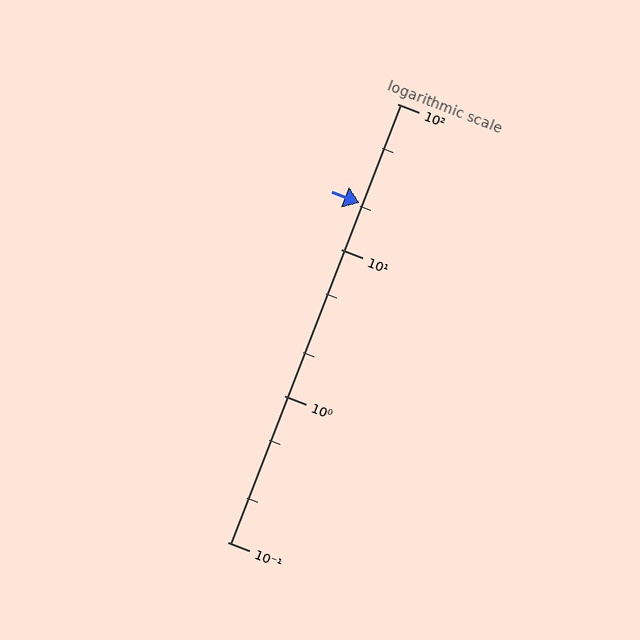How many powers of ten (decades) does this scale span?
The scale spans 3 decades, from 0.1 to 100.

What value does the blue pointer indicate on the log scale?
The pointer indicates approximately 21.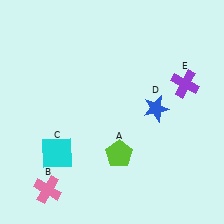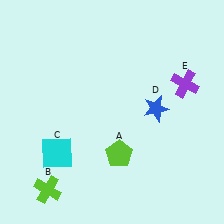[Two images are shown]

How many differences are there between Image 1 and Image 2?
There is 1 difference between the two images.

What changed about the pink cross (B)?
In Image 1, B is pink. In Image 2, it changed to lime.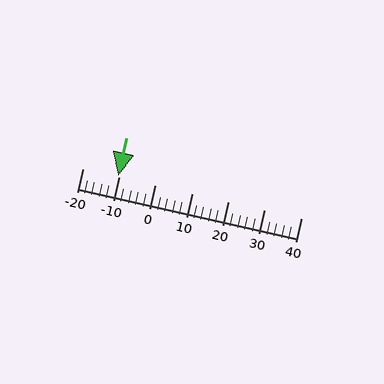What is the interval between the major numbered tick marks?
The major tick marks are spaced 10 units apart.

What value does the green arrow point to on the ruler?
The green arrow points to approximately -10.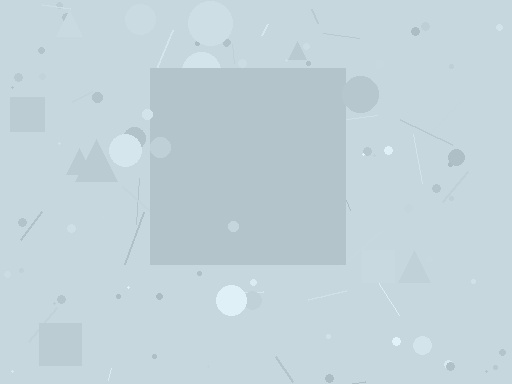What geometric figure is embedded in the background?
A square is embedded in the background.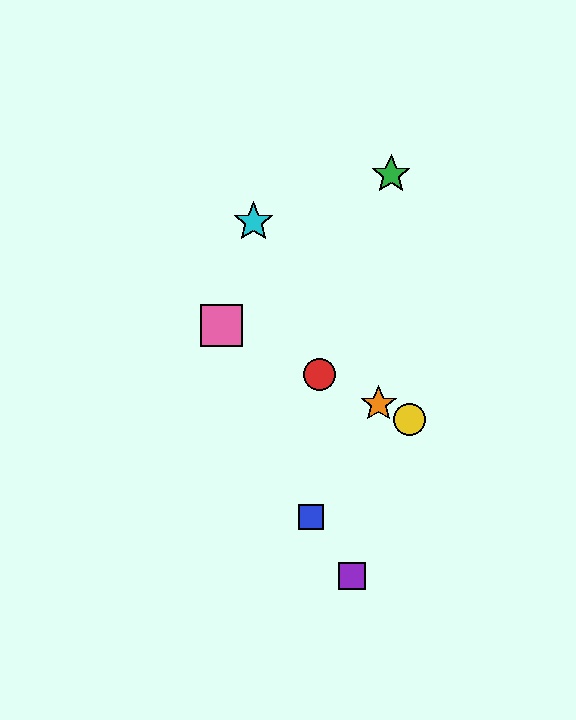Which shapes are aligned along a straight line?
The red circle, the yellow circle, the orange star, the pink square are aligned along a straight line.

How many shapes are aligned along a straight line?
4 shapes (the red circle, the yellow circle, the orange star, the pink square) are aligned along a straight line.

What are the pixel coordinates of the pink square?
The pink square is at (222, 326).